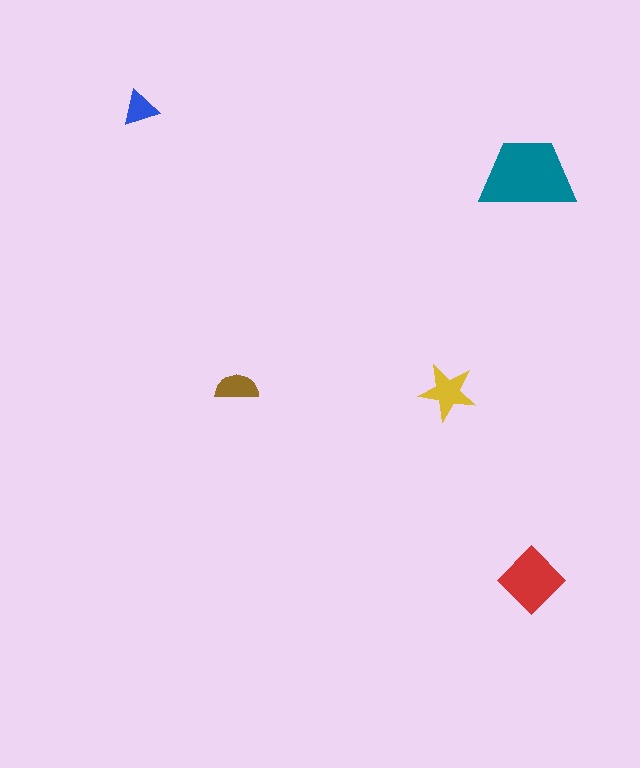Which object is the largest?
The teal trapezoid.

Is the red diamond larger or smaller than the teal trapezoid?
Smaller.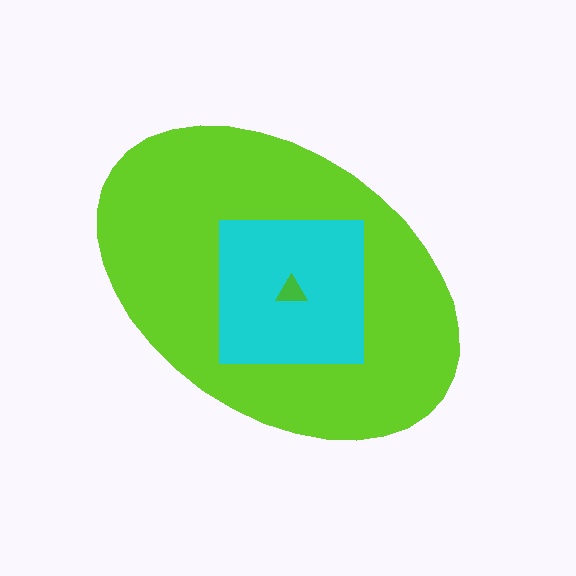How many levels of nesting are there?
3.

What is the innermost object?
The green triangle.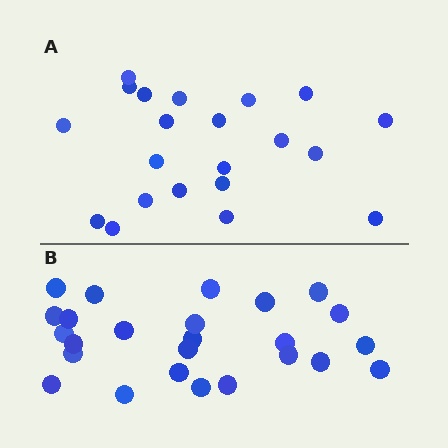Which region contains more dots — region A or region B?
Region B (the bottom region) has more dots.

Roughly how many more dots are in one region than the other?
Region B has about 4 more dots than region A.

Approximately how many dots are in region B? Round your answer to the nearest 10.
About 20 dots. (The exact count is 25, which rounds to 20.)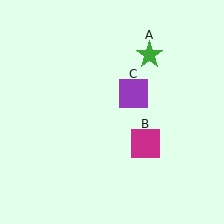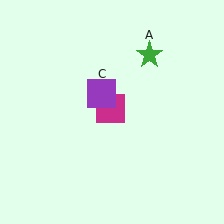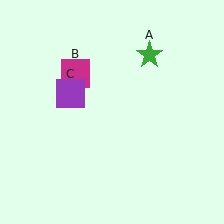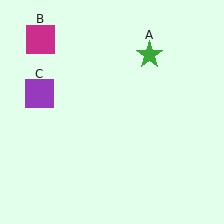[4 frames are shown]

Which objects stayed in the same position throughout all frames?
Green star (object A) remained stationary.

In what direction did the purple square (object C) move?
The purple square (object C) moved left.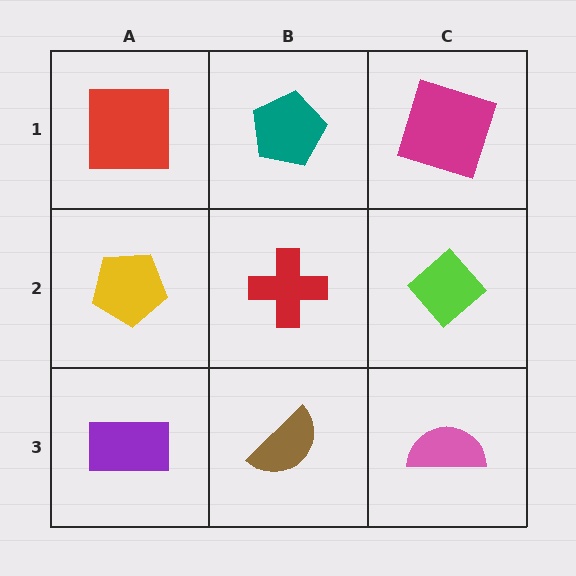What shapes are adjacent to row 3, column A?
A yellow pentagon (row 2, column A), a brown semicircle (row 3, column B).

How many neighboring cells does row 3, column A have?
2.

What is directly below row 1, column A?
A yellow pentagon.